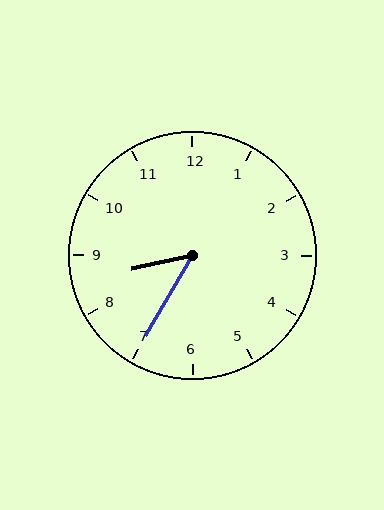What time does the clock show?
8:35.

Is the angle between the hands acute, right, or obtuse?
It is acute.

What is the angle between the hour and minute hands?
Approximately 48 degrees.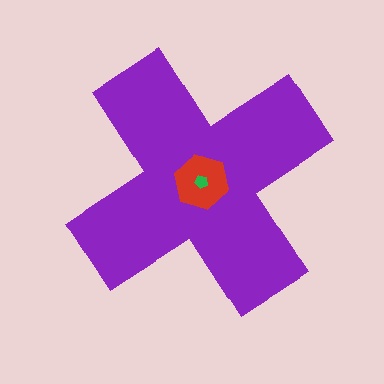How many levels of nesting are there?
3.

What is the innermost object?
The green pentagon.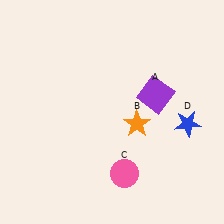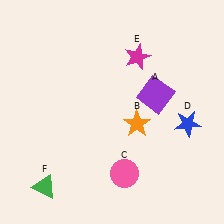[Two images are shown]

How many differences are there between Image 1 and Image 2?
There are 2 differences between the two images.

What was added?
A magenta star (E), a green triangle (F) were added in Image 2.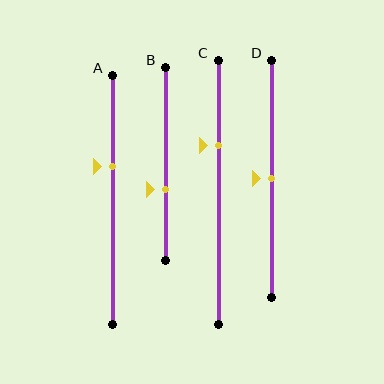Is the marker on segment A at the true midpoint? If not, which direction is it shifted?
No, the marker on segment A is shifted upward by about 13% of the segment length.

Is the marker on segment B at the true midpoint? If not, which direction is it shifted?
No, the marker on segment B is shifted downward by about 13% of the segment length.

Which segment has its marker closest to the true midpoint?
Segment D has its marker closest to the true midpoint.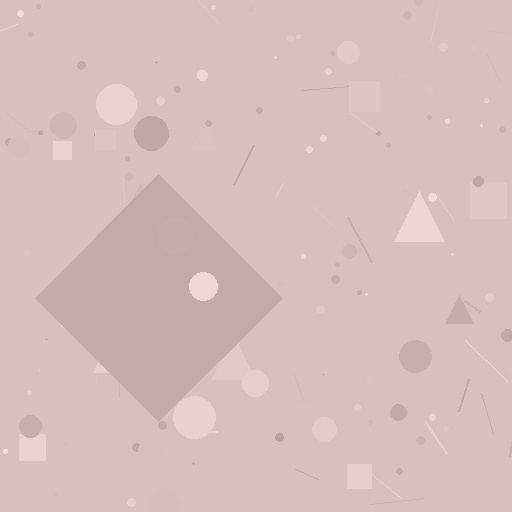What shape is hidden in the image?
A diamond is hidden in the image.